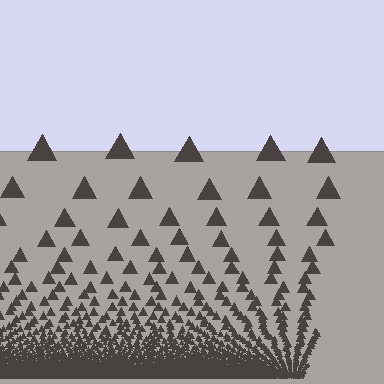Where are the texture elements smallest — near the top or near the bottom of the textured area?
Near the bottom.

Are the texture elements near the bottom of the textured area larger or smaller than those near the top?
Smaller. The gradient is inverted — elements near the bottom are smaller and denser.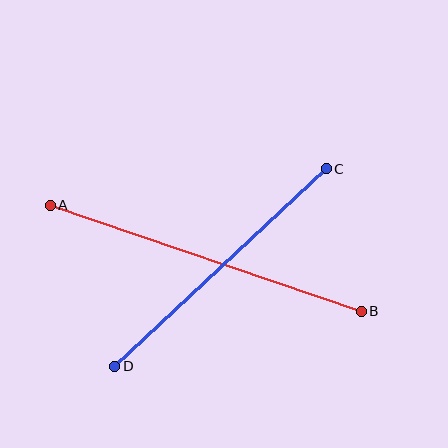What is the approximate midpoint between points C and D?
The midpoint is at approximately (221, 267) pixels.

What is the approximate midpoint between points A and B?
The midpoint is at approximately (206, 258) pixels.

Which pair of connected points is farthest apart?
Points A and B are farthest apart.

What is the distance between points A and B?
The distance is approximately 329 pixels.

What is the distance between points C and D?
The distance is approximately 289 pixels.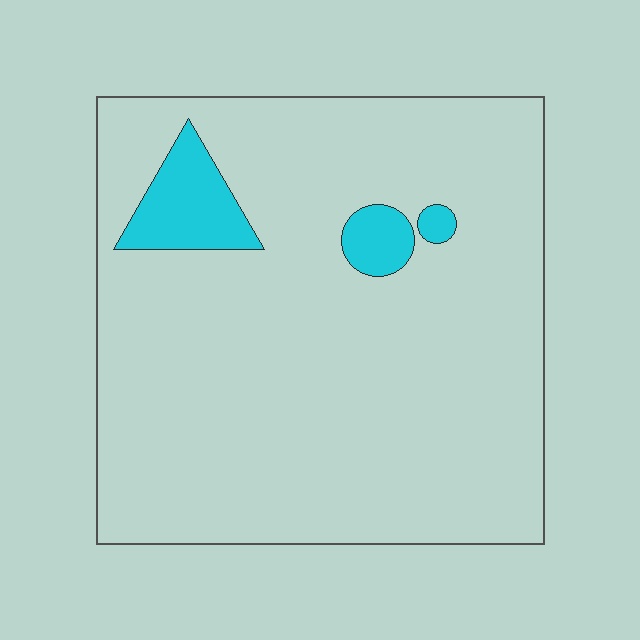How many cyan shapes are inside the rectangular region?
3.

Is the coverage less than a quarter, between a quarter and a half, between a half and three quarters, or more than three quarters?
Less than a quarter.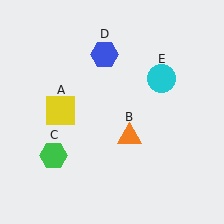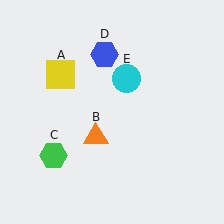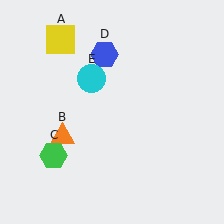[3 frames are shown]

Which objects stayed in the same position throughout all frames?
Green hexagon (object C) and blue hexagon (object D) remained stationary.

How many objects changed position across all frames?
3 objects changed position: yellow square (object A), orange triangle (object B), cyan circle (object E).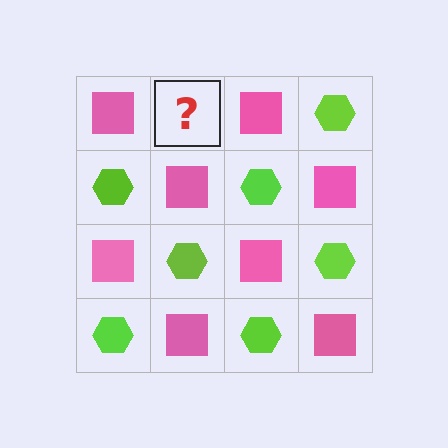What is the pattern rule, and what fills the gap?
The rule is that it alternates pink square and lime hexagon in a checkerboard pattern. The gap should be filled with a lime hexagon.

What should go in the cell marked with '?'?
The missing cell should contain a lime hexagon.